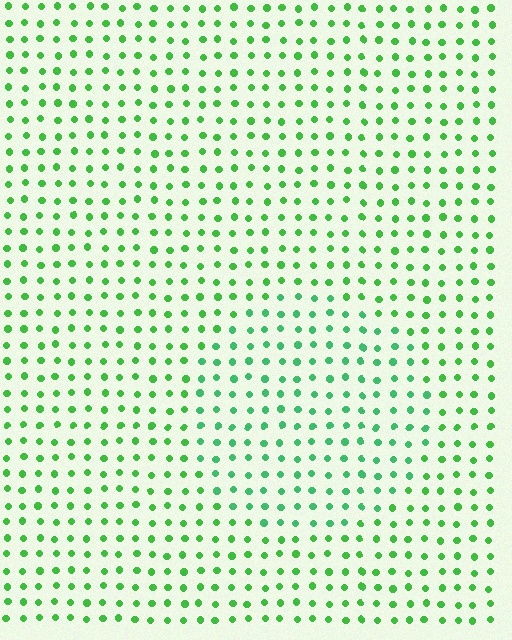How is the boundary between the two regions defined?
The boundary is defined purely by a slight shift in hue (about 22 degrees). Spacing, size, and orientation are identical on both sides.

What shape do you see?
I see a circle.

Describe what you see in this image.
The image is filled with small green elements in a uniform arrangement. A circle-shaped region is visible where the elements are tinted to a slightly different hue, forming a subtle color boundary.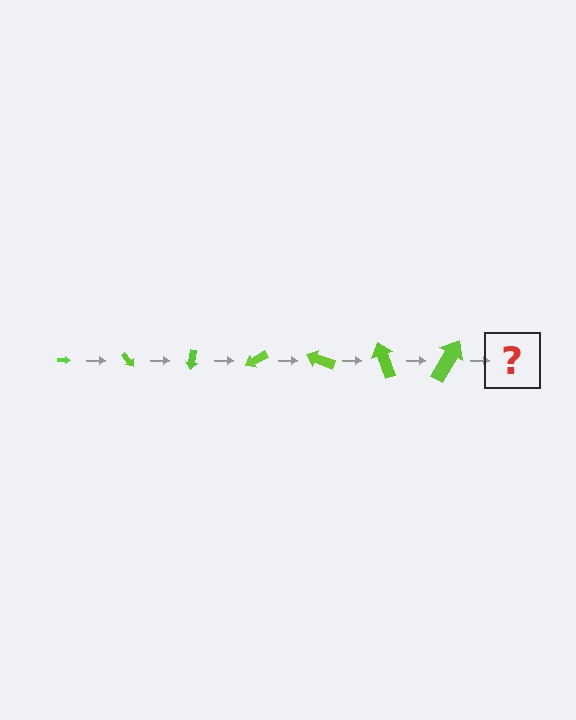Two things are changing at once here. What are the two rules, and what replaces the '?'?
The two rules are that the arrow grows larger each step and it rotates 50 degrees each step. The '?' should be an arrow, larger than the previous one and rotated 350 degrees from the start.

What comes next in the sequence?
The next element should be an arrow, larger than the previous one and rotated 350 degrees from the start.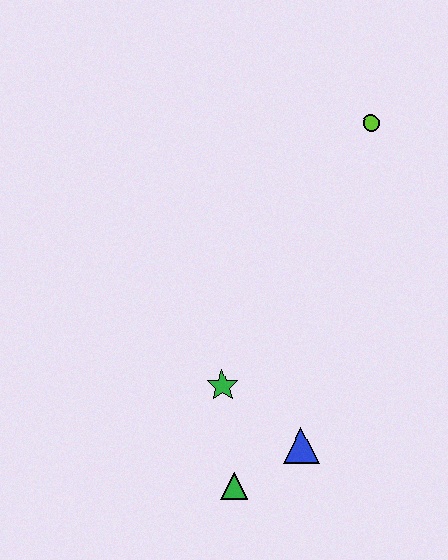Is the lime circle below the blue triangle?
No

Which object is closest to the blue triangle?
The green triangle is closest to the blue triangle.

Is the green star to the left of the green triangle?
Yes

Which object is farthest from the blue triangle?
The lime circle is farthest from the blue triangle.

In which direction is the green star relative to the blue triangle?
The green star is to the left of the blue triangle.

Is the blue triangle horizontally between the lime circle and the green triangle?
Yes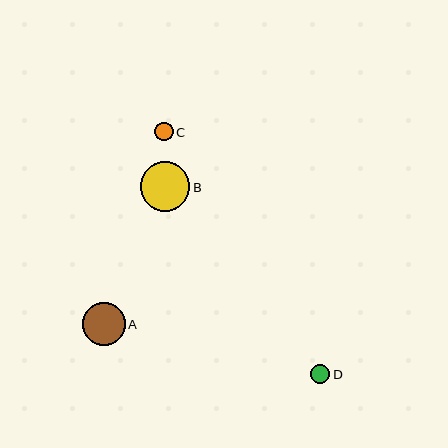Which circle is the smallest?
Circle C is the smallest with a size of approximately 19 pixels.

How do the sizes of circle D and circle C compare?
Circle D and circle C are approximately the same size.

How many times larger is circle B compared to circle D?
Circle B is approximately 2.6 times the size of circle D.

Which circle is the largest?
Circle B is the largest with a size of approximately 50 pixels.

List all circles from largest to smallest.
From largest to smallest: B, A, D, C.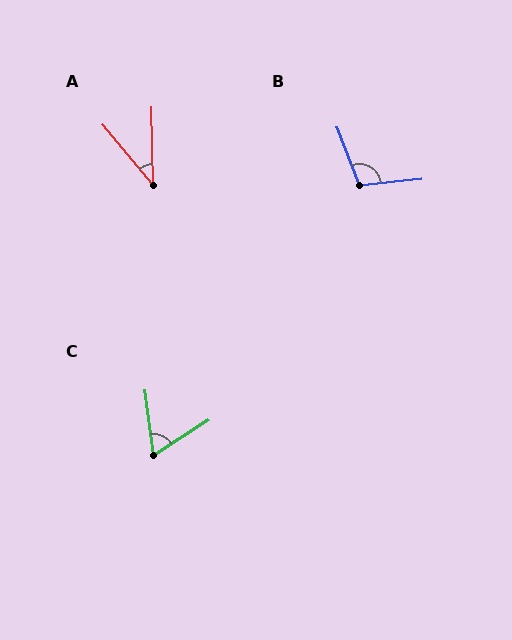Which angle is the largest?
B, at approximately 106 degrees.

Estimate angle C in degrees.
Approximately 64 degrees.